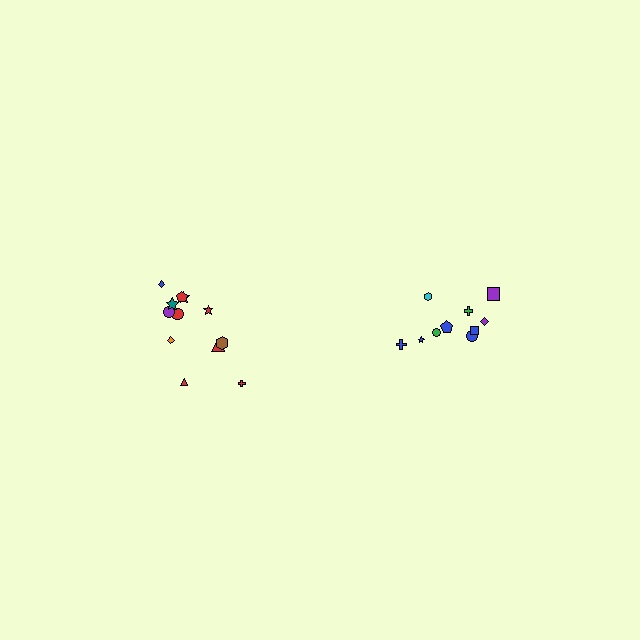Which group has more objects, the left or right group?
The left group.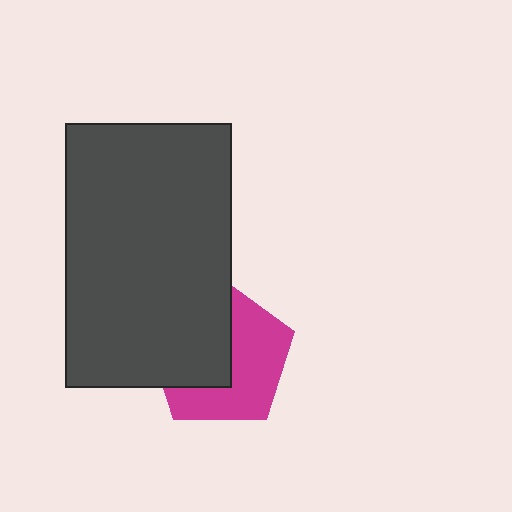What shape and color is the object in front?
The object in front is a dark gray rectangle.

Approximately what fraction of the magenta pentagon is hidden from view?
Roughly 47% of the magenta pentagon is hidden behind the dark gray rectangle.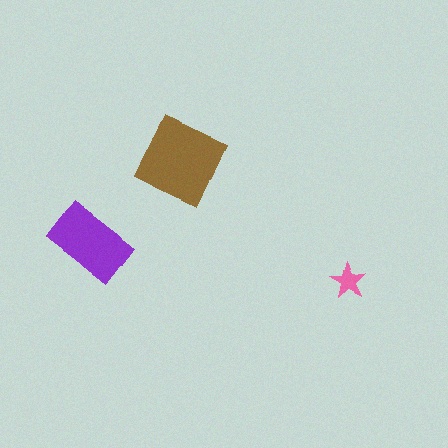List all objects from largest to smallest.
The brown square, the purple rectangle, the pink star.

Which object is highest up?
The brown square is topmost.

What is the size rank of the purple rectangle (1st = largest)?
2nd.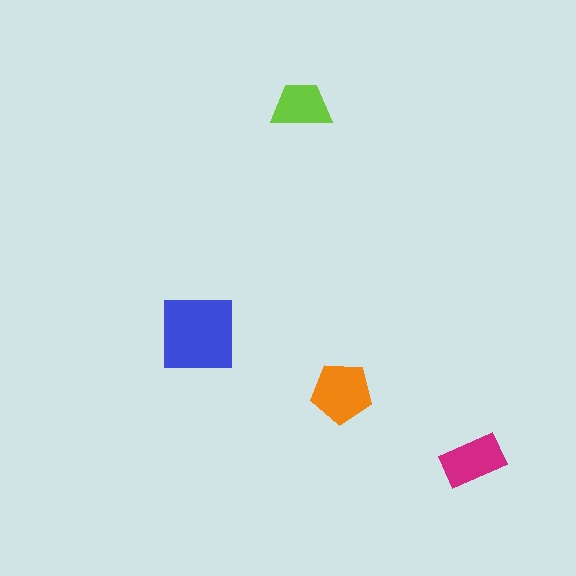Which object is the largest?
The blue square.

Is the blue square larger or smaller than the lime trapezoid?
Larger.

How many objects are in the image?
There are 4 objects in the image.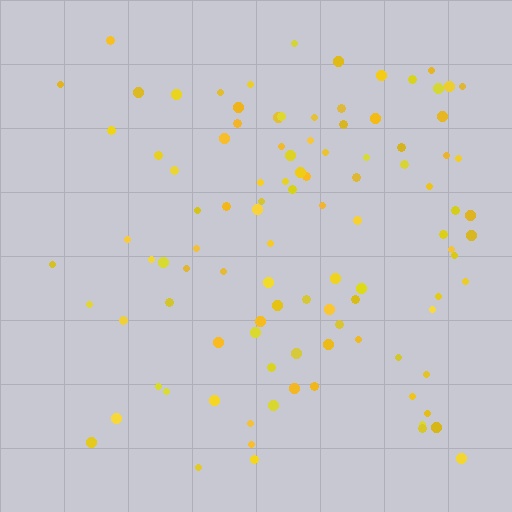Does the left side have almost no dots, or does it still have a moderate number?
Still a moderate number, just noticeably fewer than the right.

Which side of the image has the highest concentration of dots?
The right.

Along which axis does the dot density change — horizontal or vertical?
Horizontal.